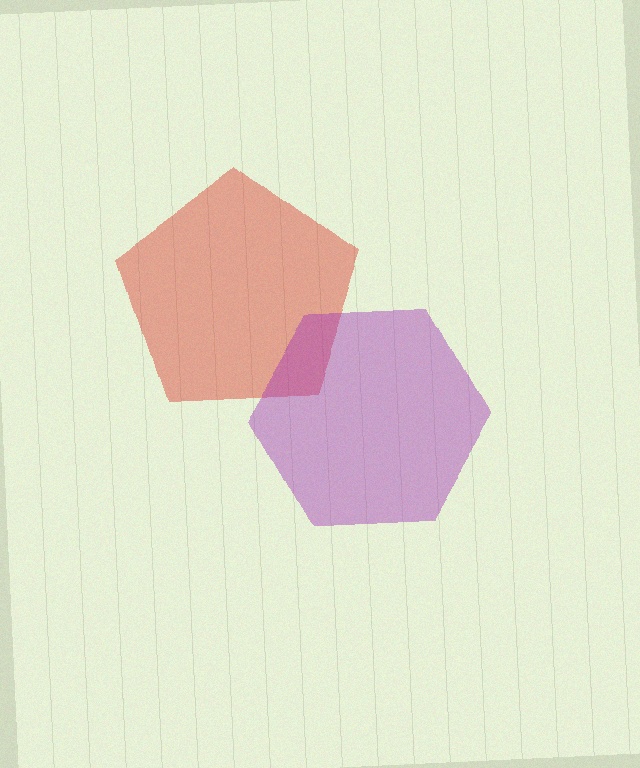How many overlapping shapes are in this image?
There are 2 overlapping shapes in the image.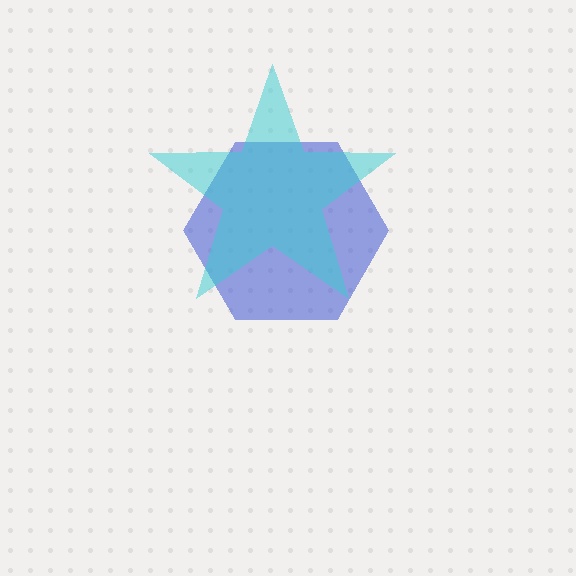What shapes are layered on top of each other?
The layered shapes are: a blue hexagon, a cyan star.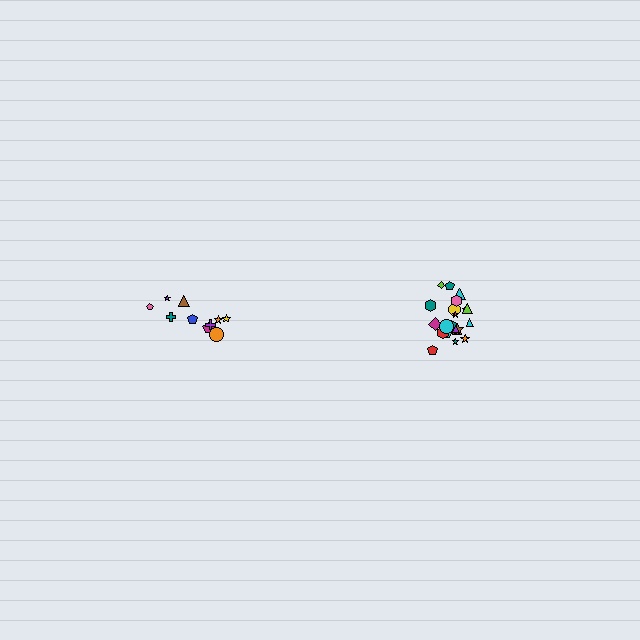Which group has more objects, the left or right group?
The right group.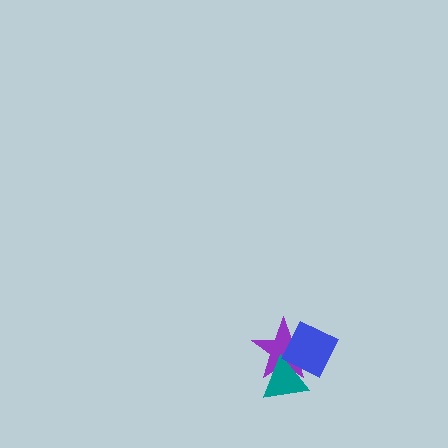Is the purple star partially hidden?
Yes, it is partially covered by another shape.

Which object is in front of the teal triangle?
The blue diamond is in front of the teal triangle.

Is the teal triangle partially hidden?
Yes, it is partially covered by another shape.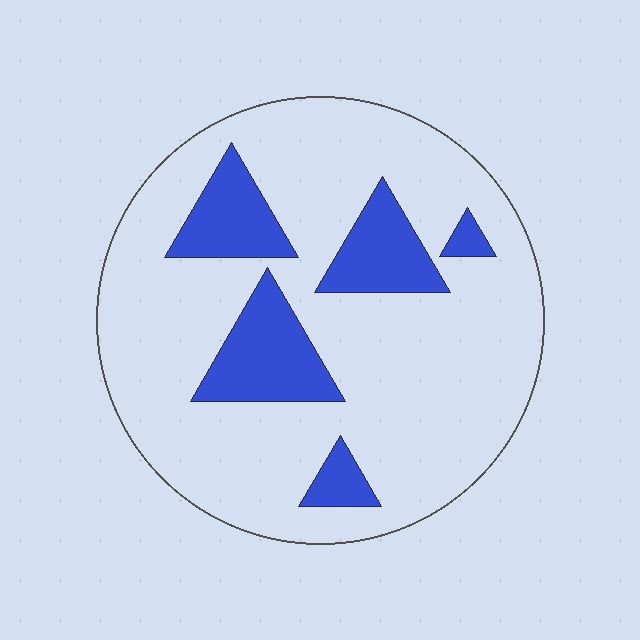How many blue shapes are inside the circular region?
5.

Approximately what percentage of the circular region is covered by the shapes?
Approximately 20%.